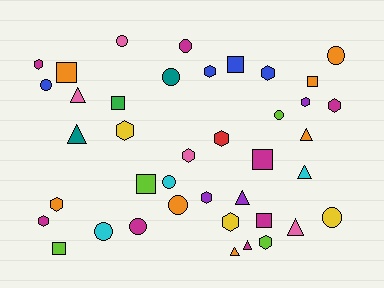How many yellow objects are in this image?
There are 3 yellow objects.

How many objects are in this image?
There are 40 objects.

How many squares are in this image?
There are 8 squares.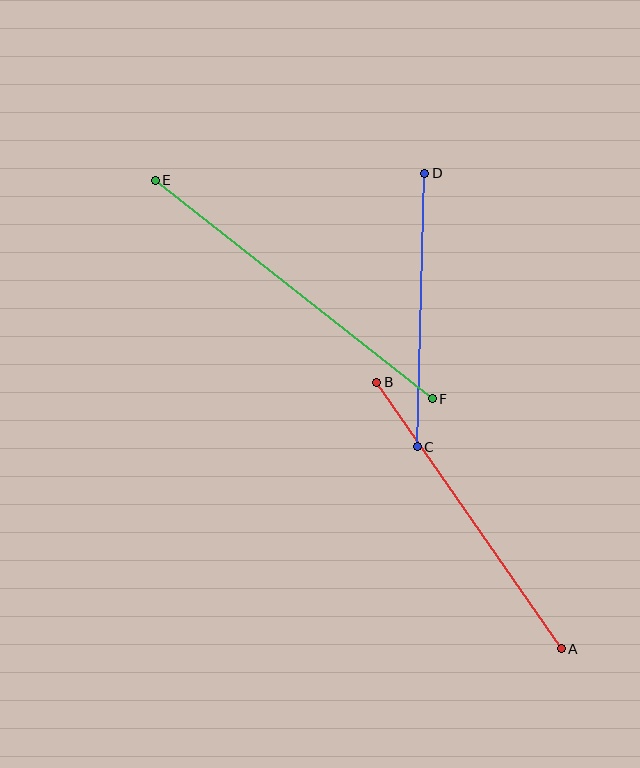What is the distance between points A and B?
The distance is approximately 324 pixels.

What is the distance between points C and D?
The distance is approximately 274 pixels.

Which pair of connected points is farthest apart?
Points E and F are farthest apart.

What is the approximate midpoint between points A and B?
The midpoint is at approximately (469, 516) pixels.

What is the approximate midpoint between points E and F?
The midpoint is at approximately (294, 290) pixels.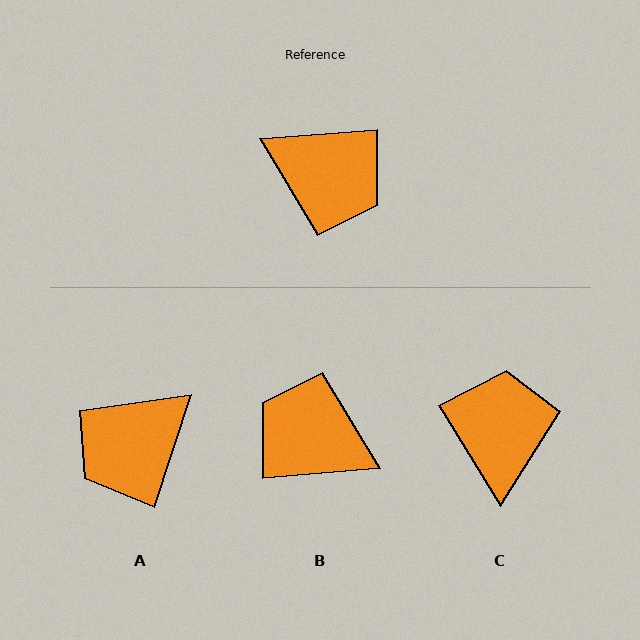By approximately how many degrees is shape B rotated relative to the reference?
Approximately 180 degrees clockwise.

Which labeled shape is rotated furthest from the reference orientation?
B, about 180 degrees away.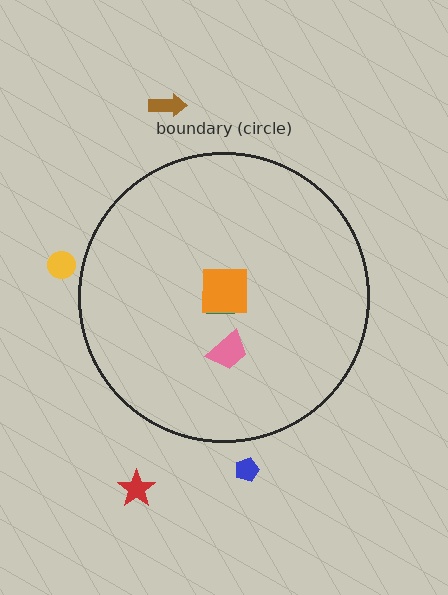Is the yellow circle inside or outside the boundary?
Outside.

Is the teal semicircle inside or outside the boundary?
Inside.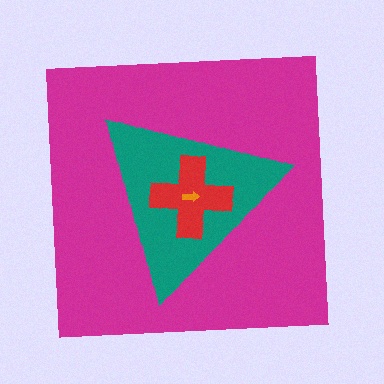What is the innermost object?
The orange arrow.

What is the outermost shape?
The magenta square.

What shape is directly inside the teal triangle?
The red cross.